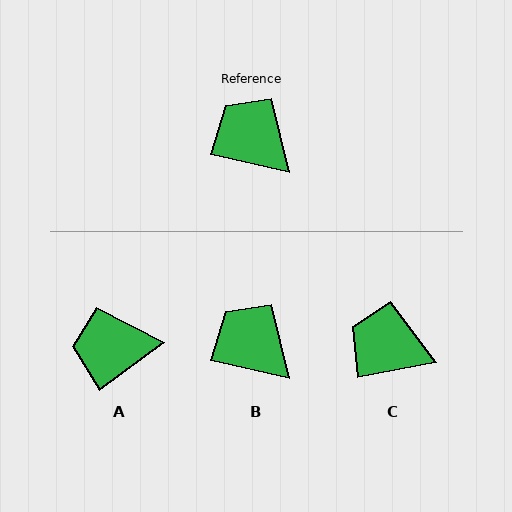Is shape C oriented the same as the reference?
No, it is off by about 23 degrees.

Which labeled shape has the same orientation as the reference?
B.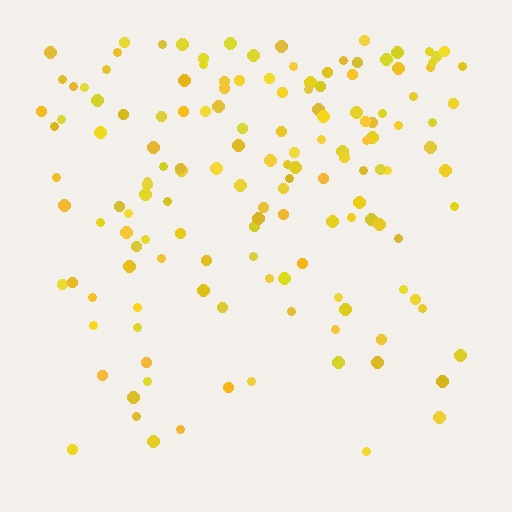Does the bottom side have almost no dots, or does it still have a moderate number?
Still a moderate number, just noticeably fewer than the top.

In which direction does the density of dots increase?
From bottom to top, with the top side densest.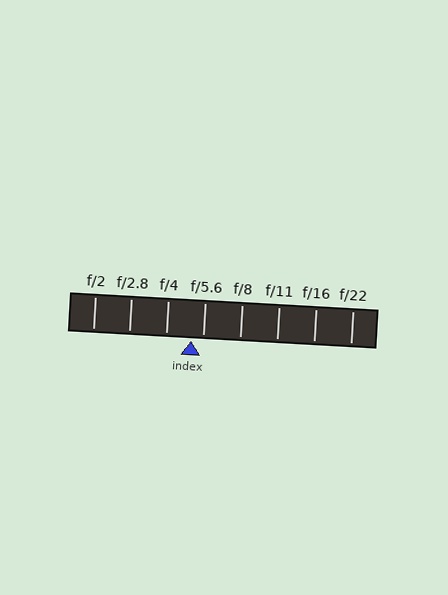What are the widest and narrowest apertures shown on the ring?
The widest aperture shown is f/2 and the narrowest is f/22.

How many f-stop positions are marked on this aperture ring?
There are 8 f-stop positions marked.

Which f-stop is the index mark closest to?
The index mark is closest to f/5.6.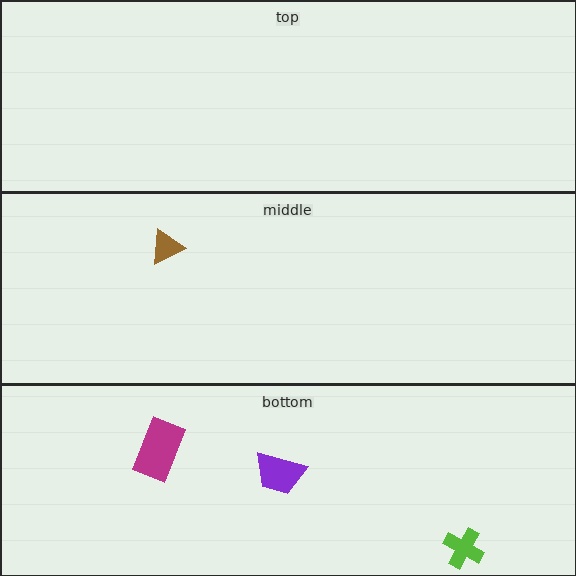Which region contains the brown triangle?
The middle region.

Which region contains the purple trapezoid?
The bottom region.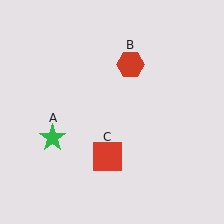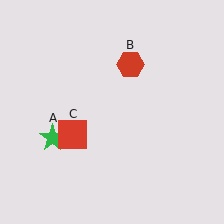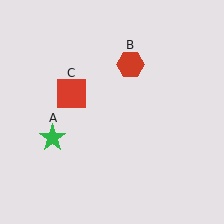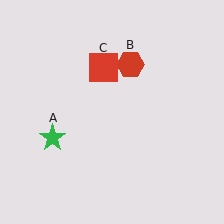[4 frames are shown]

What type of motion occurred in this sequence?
The red square (object C) rotated clockwise around the center of the scene.